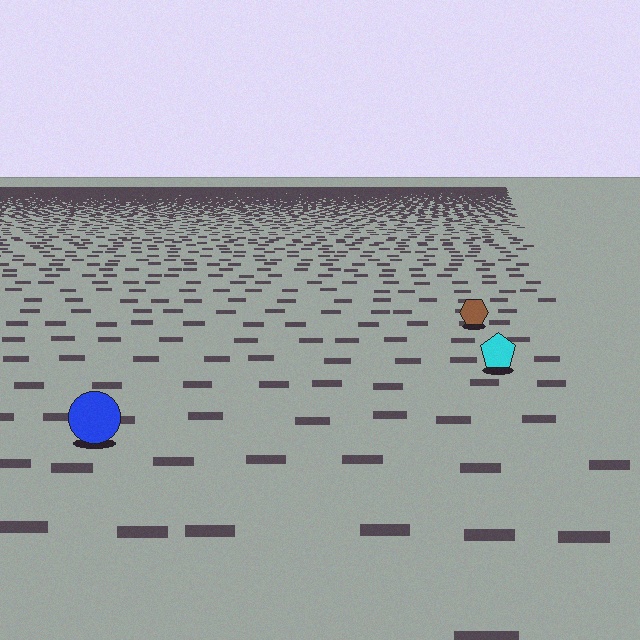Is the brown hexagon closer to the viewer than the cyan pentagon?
No. The cyan pentagon is closer — you can tell from the texture gradient: the ground texture is coarser near it.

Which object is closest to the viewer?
The blue circle is closest. The texture marks near it are larger and more spread out.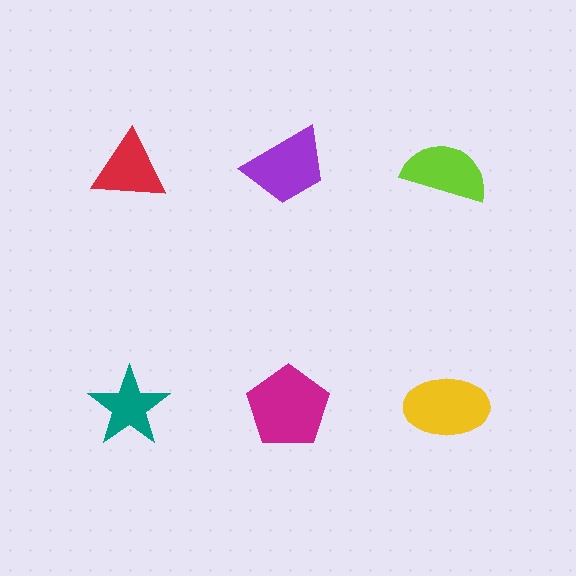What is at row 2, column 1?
A teal star.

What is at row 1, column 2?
A purple trapezoid.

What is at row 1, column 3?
A lime semicircle.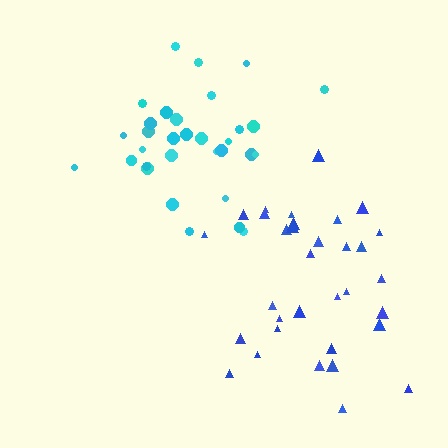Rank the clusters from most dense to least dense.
cyan, blue.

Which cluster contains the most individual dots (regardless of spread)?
Blue (33).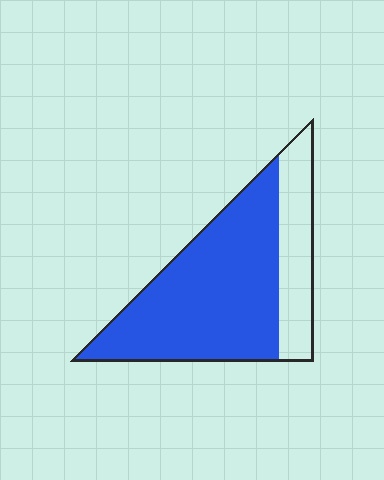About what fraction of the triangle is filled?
About three quarters (3/4).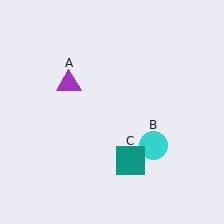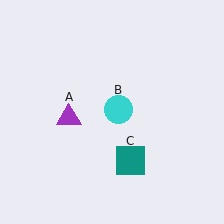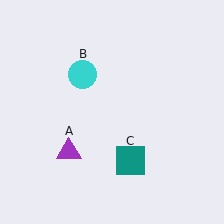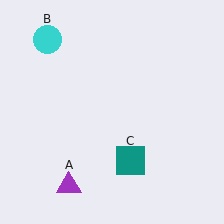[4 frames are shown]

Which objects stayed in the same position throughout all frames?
Teal square (object C) remained stationary.